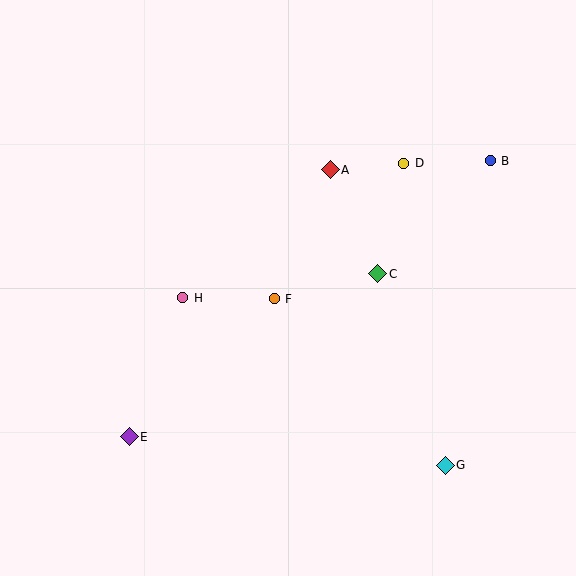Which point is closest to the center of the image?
Point F at (274, 299) is closest to the center.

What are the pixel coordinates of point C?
Point C is at (378, 274).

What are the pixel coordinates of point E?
Point E is at (129, 437).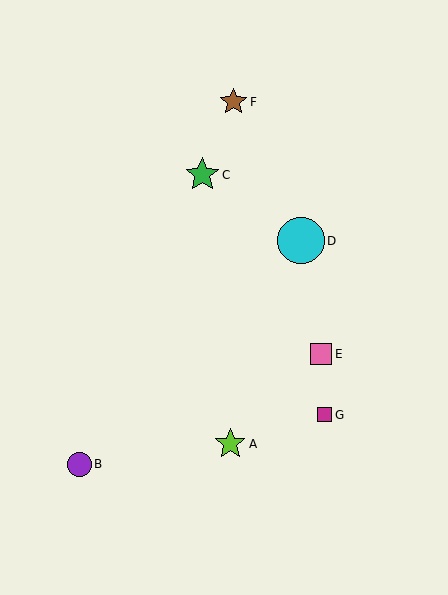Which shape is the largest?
The cyan circle (labeled D) is the largest.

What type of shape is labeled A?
Shape A is a lime star.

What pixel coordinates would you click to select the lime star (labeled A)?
Click at (230, 444) to select the lime star A.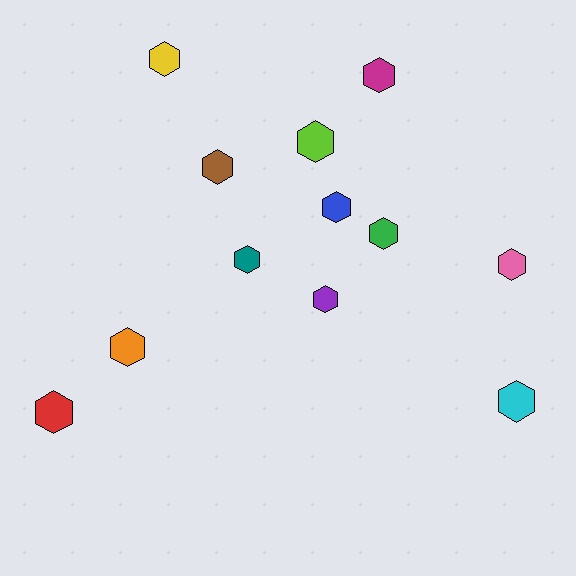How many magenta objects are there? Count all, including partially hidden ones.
There is 1 magenta object.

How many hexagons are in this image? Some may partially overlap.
There are 12 hexagons.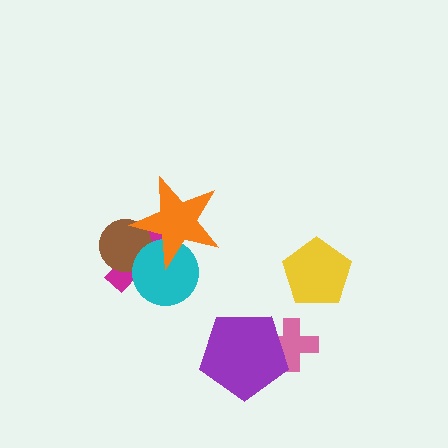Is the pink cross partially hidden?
Yes, it is partially covered by another shape.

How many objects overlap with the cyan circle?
3 objects overlap with the cyan circle.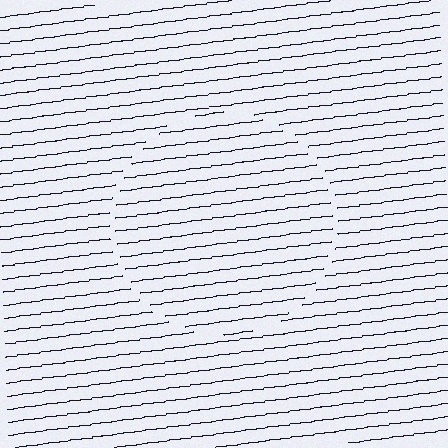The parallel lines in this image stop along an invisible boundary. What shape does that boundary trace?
An illusory circle. The interior of the shape contains the same grating, shifted by half a period — the contour is defined by the phase discontinuity where line-ends from the inner and outer gratings abut.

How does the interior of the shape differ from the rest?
The interior of the shape contains the same grating, shifted by half a period — the contour is defined by the phase discontinuity where line-ends from the inner and outer gratings abut.